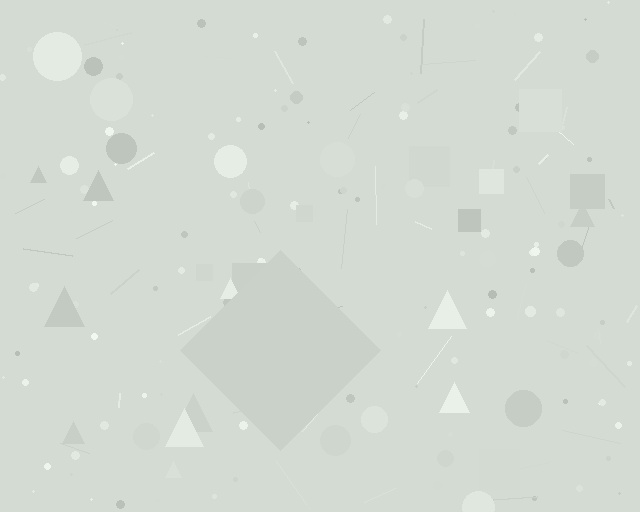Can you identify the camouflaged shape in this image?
The camouflaged shape is a diamond.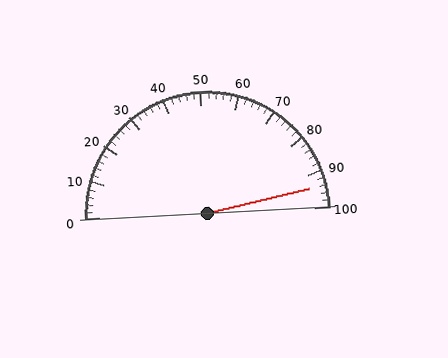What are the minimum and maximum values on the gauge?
The gauge ranges from 0 to 100.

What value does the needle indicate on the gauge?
The needle indicates approximately 94.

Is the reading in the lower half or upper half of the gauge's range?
The reading is in the upper half of the range (0 to 100).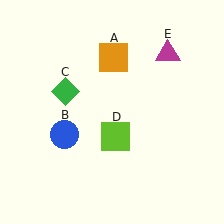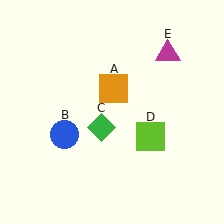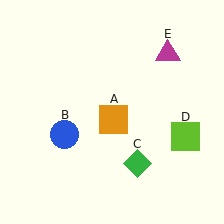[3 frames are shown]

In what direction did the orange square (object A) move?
The orange square (object A) moved down.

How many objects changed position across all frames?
3 objects changed position: orange square (object A), green diamond (object C), lime square (object D).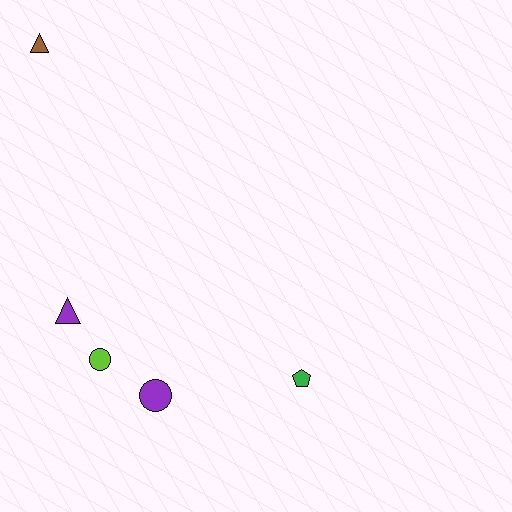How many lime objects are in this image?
There is 1 lime object.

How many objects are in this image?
There are 5 objects.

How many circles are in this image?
There are 2 circles.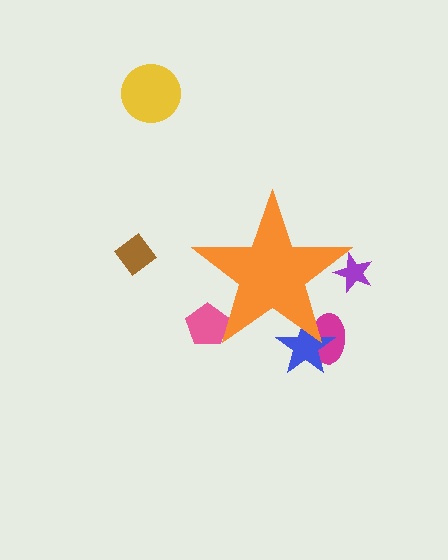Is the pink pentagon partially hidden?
Yes, the pink pentagon is partially hidden behind the orange star.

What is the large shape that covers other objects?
An orange star.